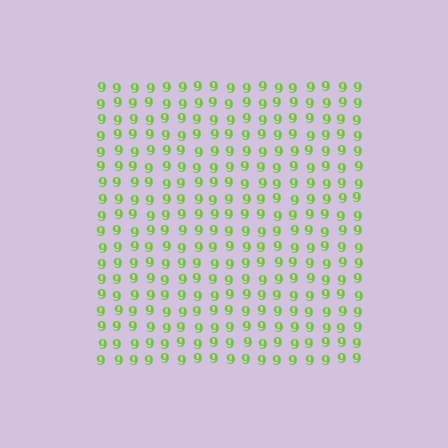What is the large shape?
The large shape is a square.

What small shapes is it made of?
It is made of small digit 9's.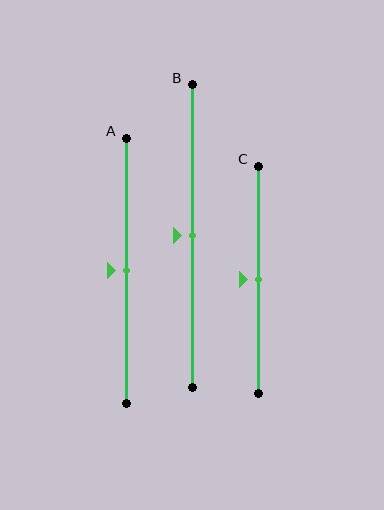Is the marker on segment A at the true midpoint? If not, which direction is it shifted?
Yes, the marker on segment A is at the true midpoint.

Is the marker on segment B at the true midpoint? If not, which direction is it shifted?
Yes, the marker on segment B is at the true midpoint.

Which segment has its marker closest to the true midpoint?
Segment A has its marker closest to the true midpoint.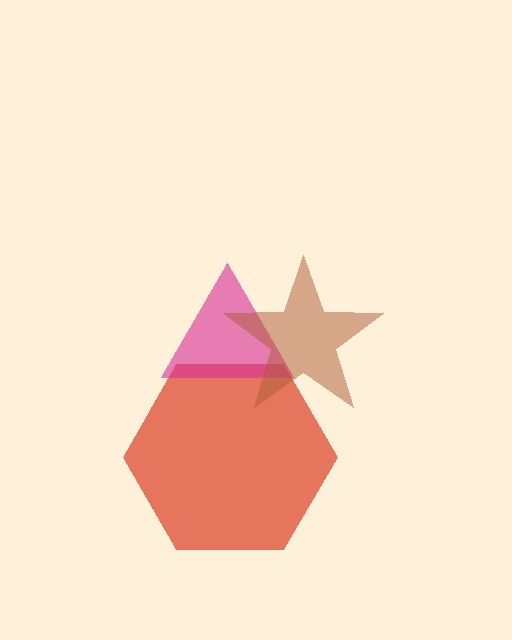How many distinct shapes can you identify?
There are 3 distinct shapes: a red hexagon, a magenta triangle, a brown star.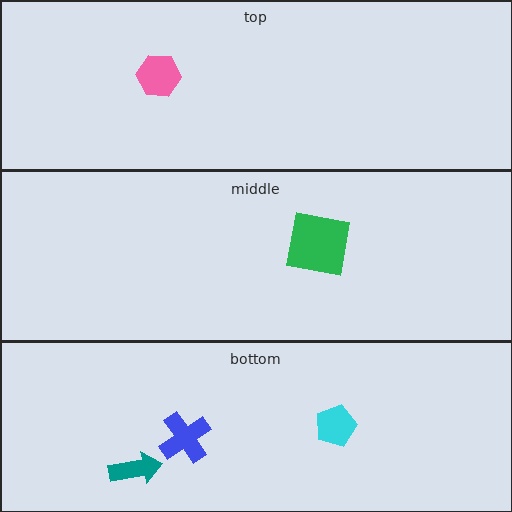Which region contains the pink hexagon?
The top region.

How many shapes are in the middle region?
1.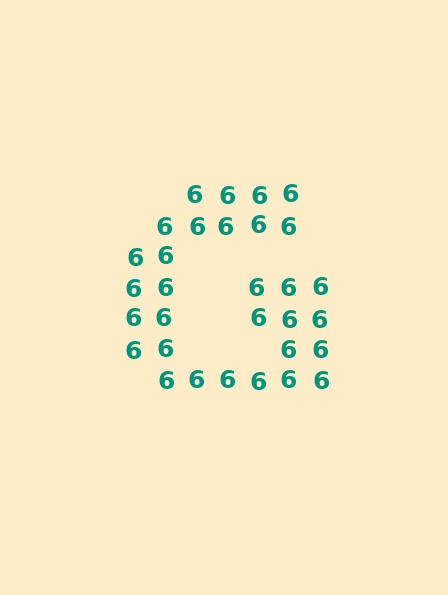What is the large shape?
The large shape is the letter G.